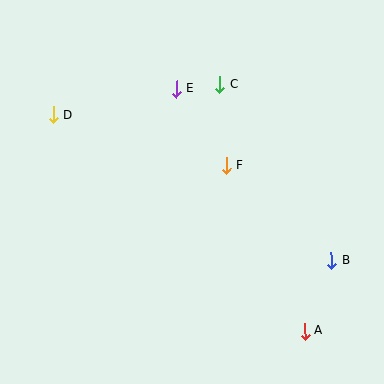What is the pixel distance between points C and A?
The distance between C and A is 260 pixels.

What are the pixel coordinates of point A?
Point A is at (304, 331).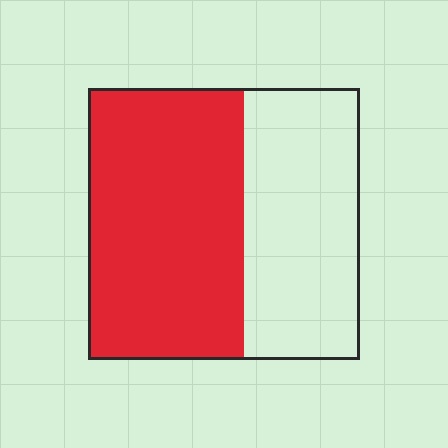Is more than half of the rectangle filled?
Yes.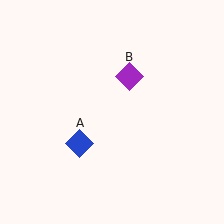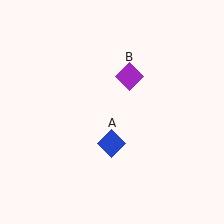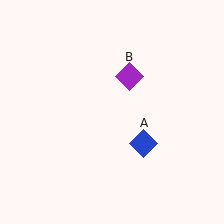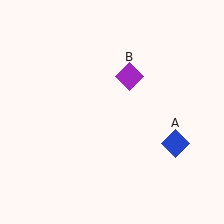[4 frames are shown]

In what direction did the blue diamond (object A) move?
The blue diamond (object A) moved right.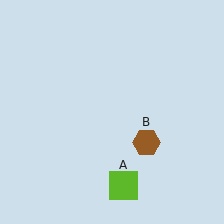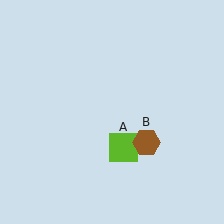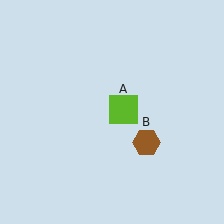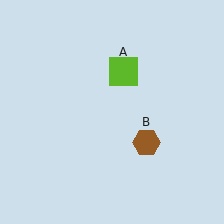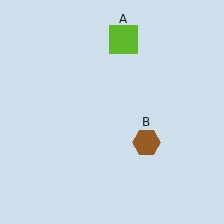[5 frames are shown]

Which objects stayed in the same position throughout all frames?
Brown hexagon (object B) remained stationary.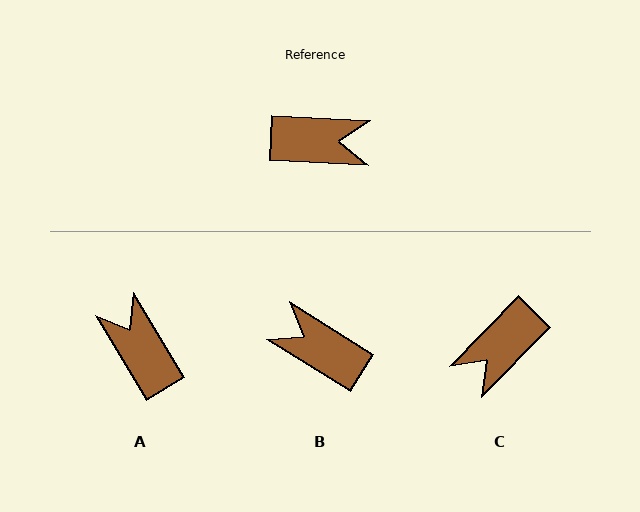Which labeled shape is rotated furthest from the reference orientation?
B, about 151 degrees away.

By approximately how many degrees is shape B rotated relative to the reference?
Approximately 151 degrees counter-clockwise.